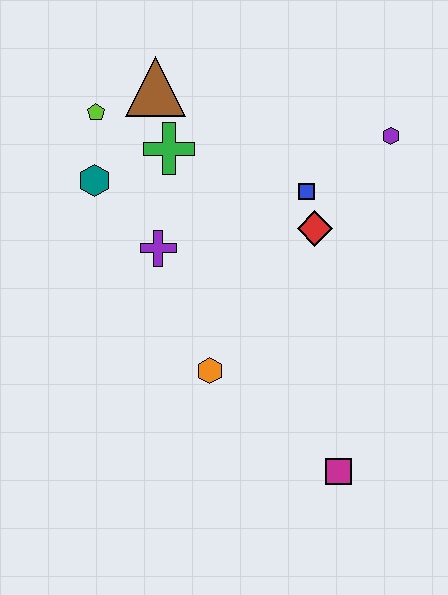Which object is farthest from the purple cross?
The magenta square is farthest from the purple cross.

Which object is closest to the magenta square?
The orange hexagon is closest to the magenta square.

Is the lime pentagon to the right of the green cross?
No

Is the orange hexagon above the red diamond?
No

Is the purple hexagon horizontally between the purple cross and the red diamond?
No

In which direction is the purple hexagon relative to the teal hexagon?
The purple hexagon is to the right of the teal hexagon.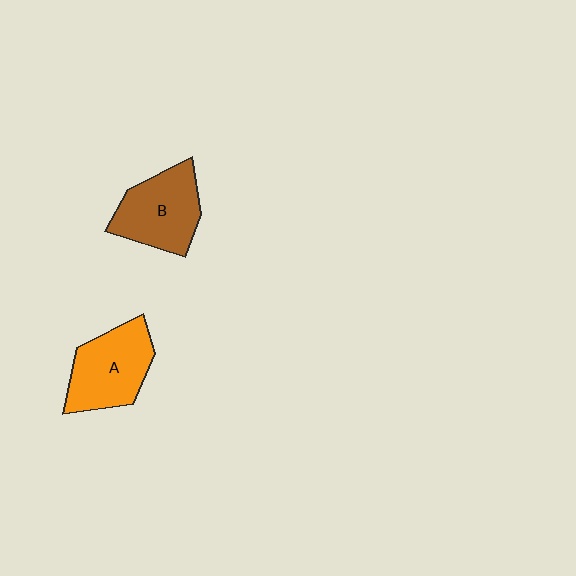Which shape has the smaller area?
Shape B (brown).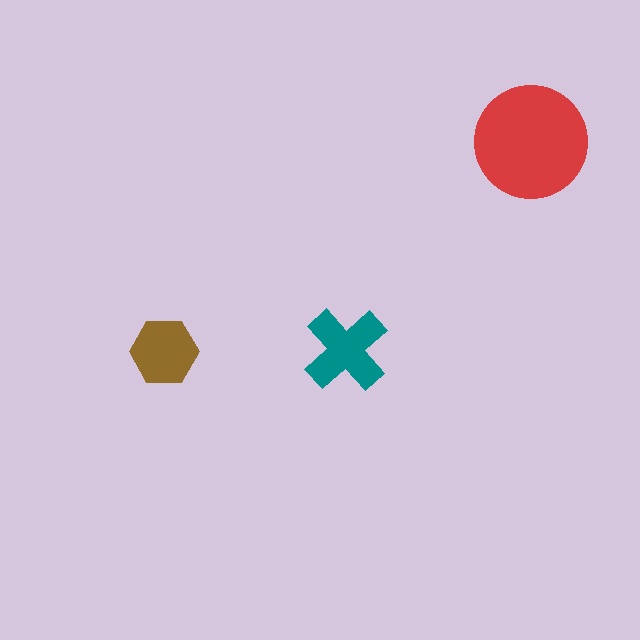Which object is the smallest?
The brown hexagon.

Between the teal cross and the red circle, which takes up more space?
The red circle.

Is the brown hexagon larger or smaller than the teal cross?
Smaller.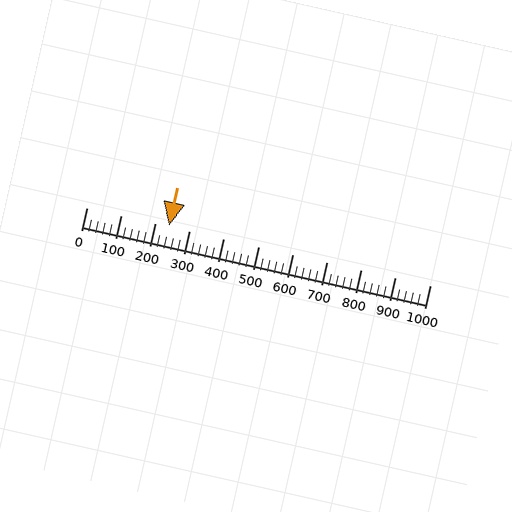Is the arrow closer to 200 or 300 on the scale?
The arrow is closer to 200.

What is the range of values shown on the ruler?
The ruler shows values from 0 to 1000.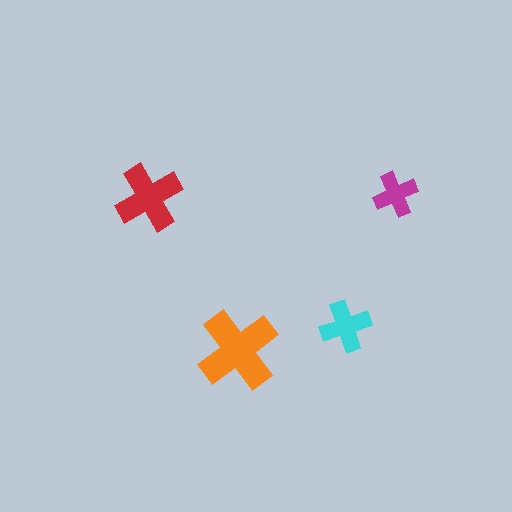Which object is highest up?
The magenta cross is topmost.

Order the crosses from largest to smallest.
the orange one, the red one, the cyan one, the magenta one.